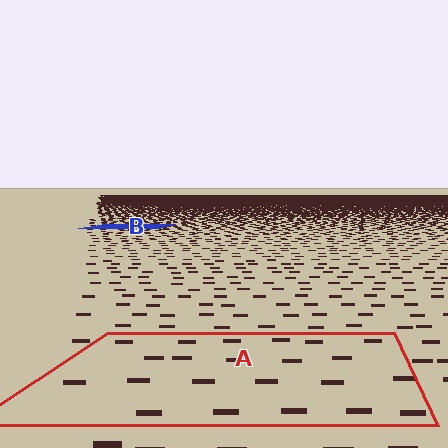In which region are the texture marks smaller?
The texture marks are smaller in region B, because it is farther away.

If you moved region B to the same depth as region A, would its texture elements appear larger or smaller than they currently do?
They would appear larger. At a closer depth, the same texture elements are projected at a bigger on-screen size.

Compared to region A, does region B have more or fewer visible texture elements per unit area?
Region B has more texture elements per unit area — they are packed more densely because it is farther away.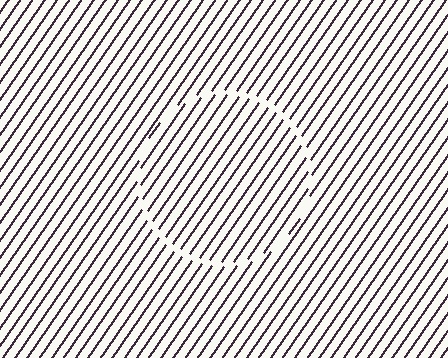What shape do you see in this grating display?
An illusory circle. The interior of the shape contains the same grating, shifted by half a period — the contour is defined by the phase discontinuity where line-ends from the inner and outer gratings abut.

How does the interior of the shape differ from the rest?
The interior of the shape contains the same grating, shifted by half a period — the contour is defined by the phase discontinuity where line-ends from the inner and outer gratings abut.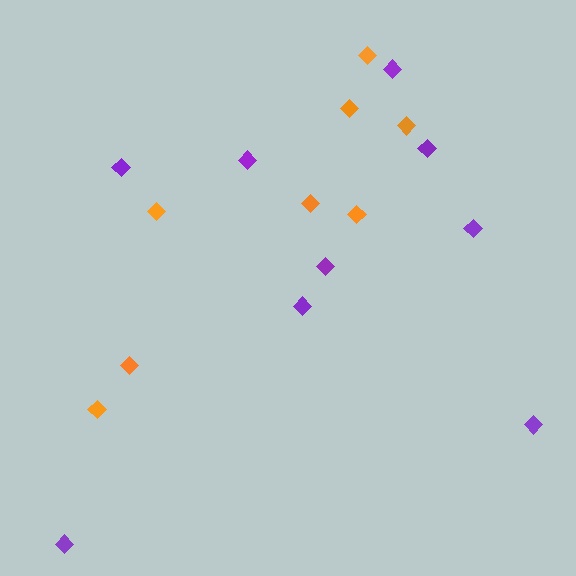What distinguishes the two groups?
There are 2 groups: one group of orange diamonds (8) and one group of purple diamonds (9).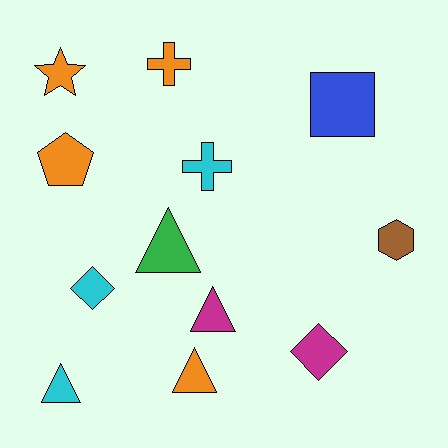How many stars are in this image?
There is 1 star.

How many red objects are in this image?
There are no red objects.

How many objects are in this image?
There are 12 objects.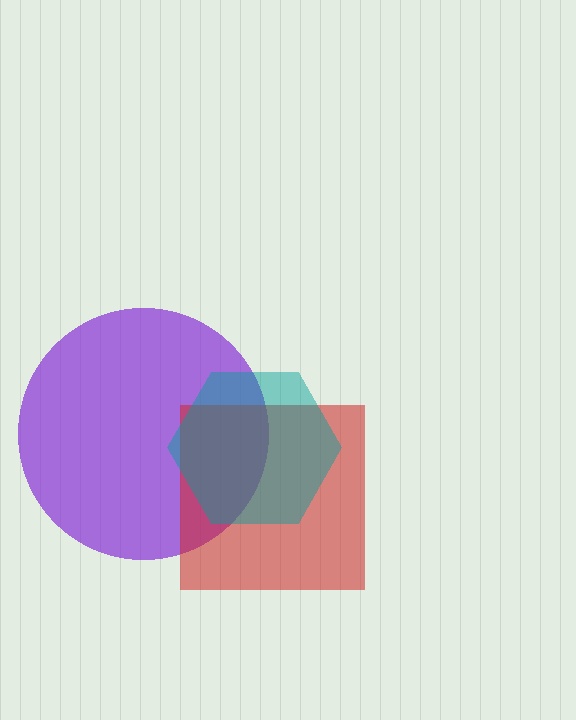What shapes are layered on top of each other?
The layered shapes are: a purple circle, a red square, a teal hexagon.